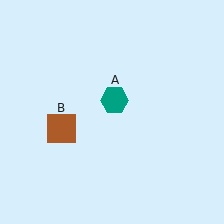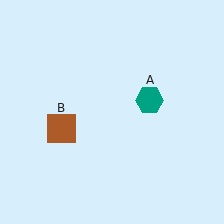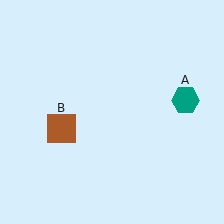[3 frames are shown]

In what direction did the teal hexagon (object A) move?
The teal hexagon (object A) moved right.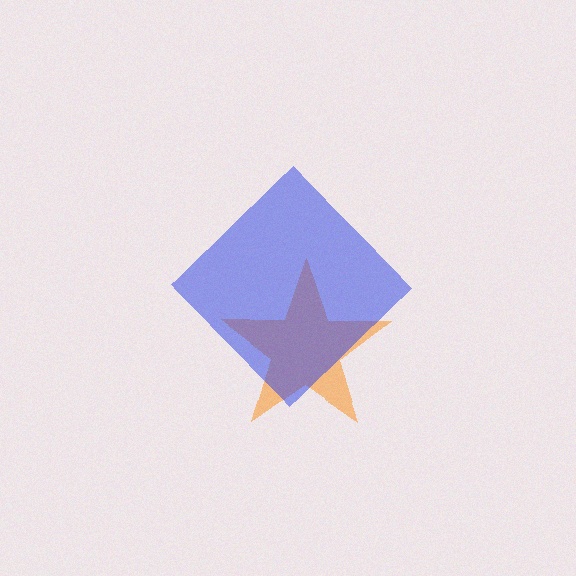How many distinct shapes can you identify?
There are 2 distinct shapes: an orange star, a blue diamond.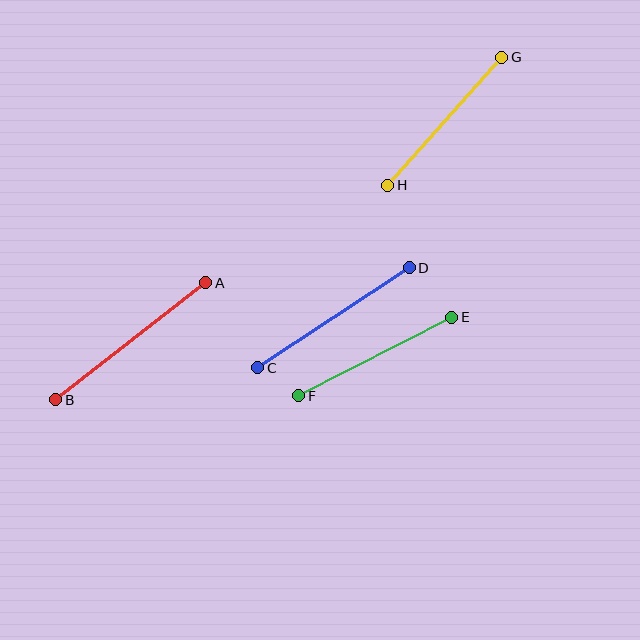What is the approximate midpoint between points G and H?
The midpoint is at approximately (445, 121) pixels.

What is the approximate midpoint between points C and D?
The midpoint is at approximately (333, 318) pixels.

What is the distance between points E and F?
The distance is approximately 172 pixels.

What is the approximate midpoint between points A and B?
The midpoint is at approximately (131, 341) pixels.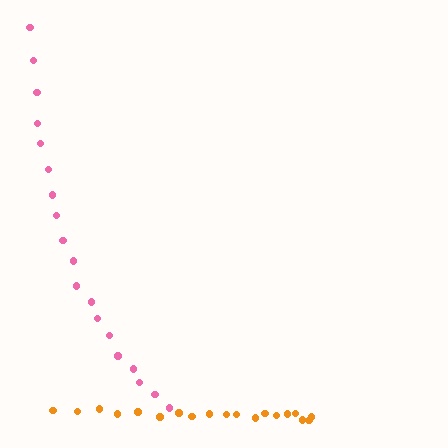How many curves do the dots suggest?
There are 2 distinct paths.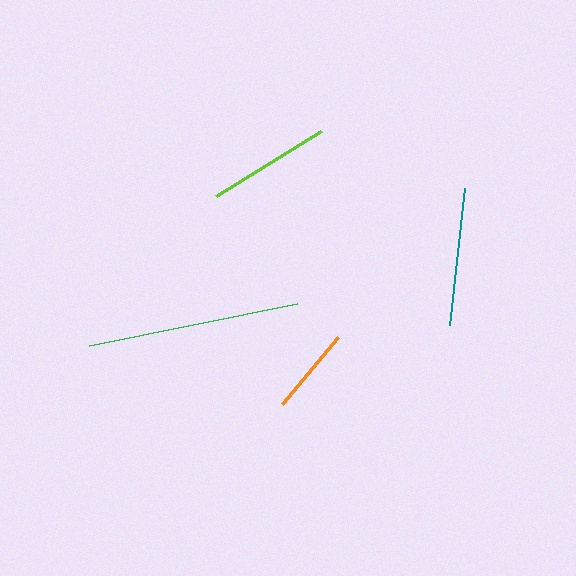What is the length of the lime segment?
The lime segment is approximately 123 pixels long.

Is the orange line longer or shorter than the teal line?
The teal line is longer than the orange line.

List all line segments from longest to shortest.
From longest to shortest: green, teal, lime, orange.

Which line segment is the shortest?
The orange line is the shortest at approximately 87 pixels.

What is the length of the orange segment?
The orange segment is approximately 87 pixels long.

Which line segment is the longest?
The green line is the longest at approximately 212 pixels.